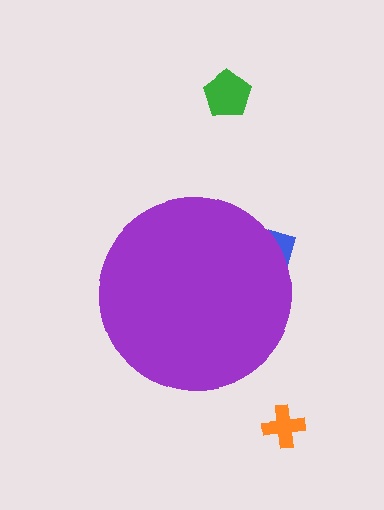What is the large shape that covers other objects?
A purple circle.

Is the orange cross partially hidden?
No, the orange cross is fully visible.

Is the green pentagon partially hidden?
No, the green pentagon is fully visible.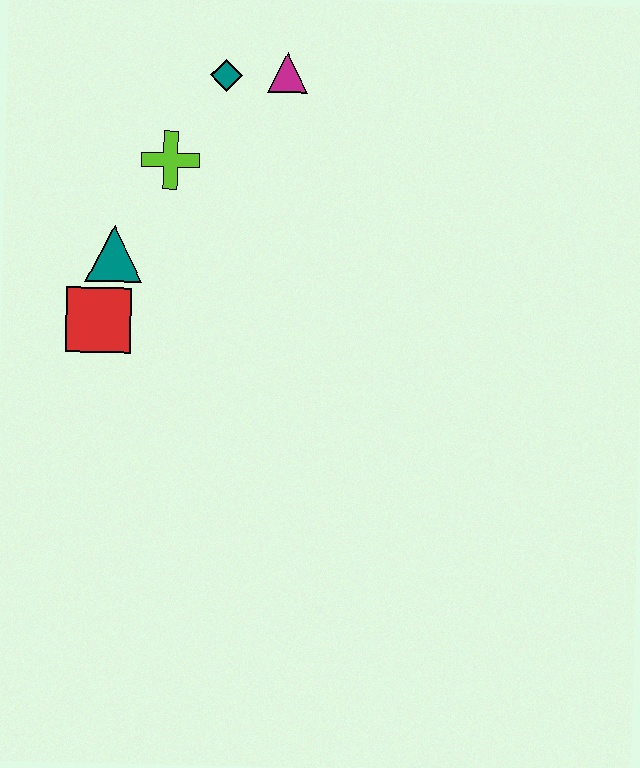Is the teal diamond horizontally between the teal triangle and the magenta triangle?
Yes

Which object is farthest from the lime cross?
The red square is farthest from the lime cross.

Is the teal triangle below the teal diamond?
Yes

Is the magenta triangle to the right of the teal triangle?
Yes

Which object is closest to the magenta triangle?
The teal diamond is closest to the magenta triangle.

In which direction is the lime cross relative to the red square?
The lime cross is above the red square.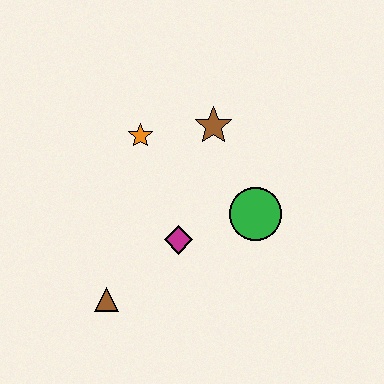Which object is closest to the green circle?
The magenta diamond is closest to the green circle.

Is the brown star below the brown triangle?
No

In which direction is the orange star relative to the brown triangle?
The orange star is above the brown triangle.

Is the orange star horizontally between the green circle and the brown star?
No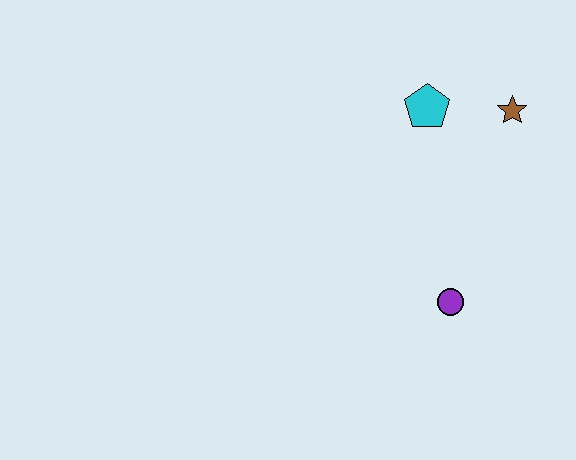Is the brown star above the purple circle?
Yes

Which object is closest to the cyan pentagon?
The brown star is closest to the cyan pentagon.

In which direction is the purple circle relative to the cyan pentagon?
The purple circle is below the cyan pentagon.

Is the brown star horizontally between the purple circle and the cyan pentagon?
No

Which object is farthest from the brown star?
The purple circle is farthest from the brown star.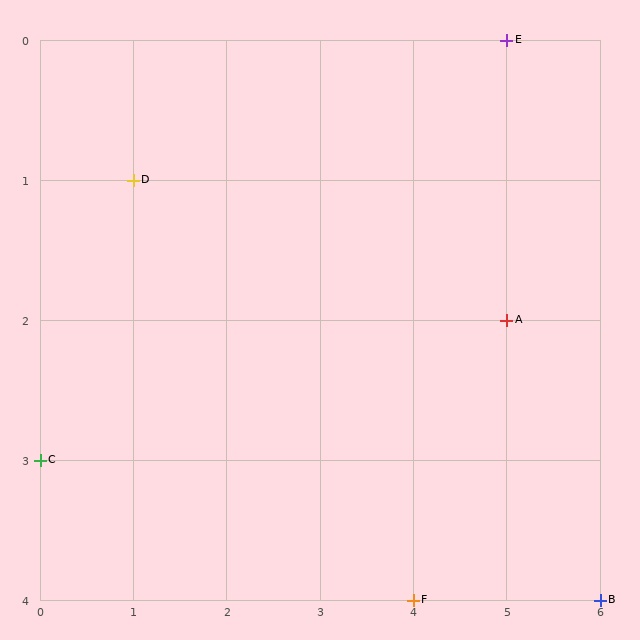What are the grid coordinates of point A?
Point A is at grid coordinates (5, 2).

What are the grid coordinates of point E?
Point E is at grid coordinates (5, 0).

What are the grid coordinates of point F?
Point F is at grid coordinates (4, 4).